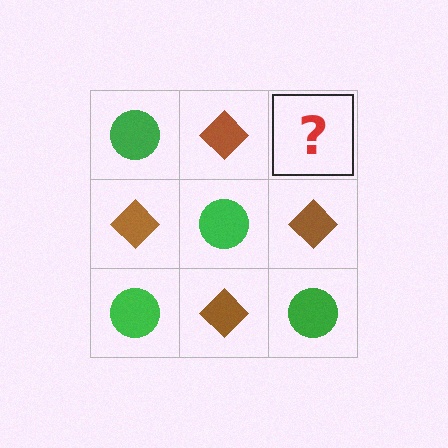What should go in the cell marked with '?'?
The missing cell should contain a green circle.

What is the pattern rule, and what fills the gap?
The rule is that it alternates green circle and brown diamond in a checkerboard pattern. The gap should be filled with a green circle.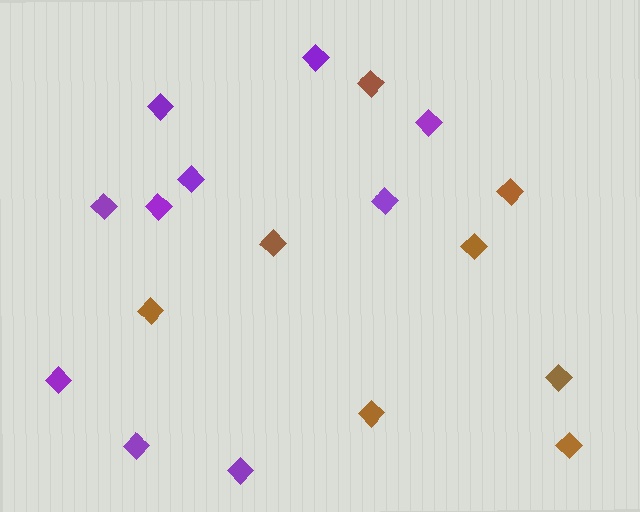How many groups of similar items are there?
There are 2 groups: one group of brown diamonds (8) and one group of purple diamonds (10).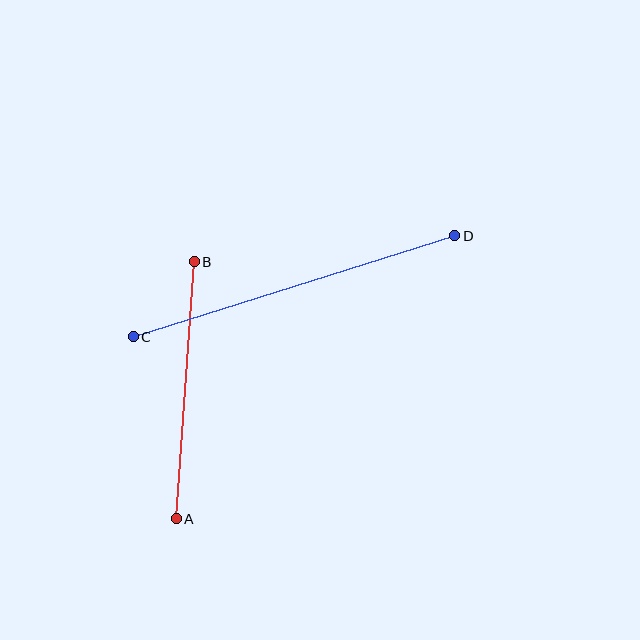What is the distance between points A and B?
The distance is approximately 258 pixels.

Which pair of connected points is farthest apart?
Points C and D are farthest apart.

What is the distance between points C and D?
The distance is approximately 337 pixels.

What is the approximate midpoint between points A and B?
The midpoint is at approximately (185, 390) pixels.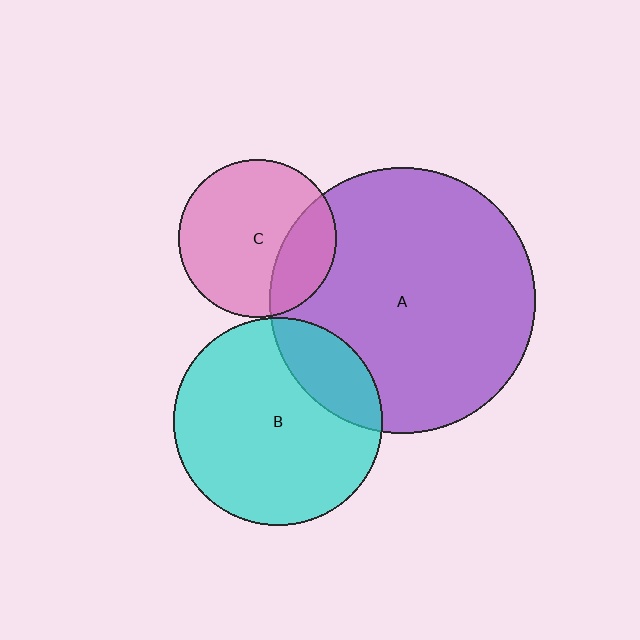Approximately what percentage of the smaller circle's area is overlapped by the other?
Approximately 25%.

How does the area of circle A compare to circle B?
Approximately 1.6 times.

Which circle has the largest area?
Circle A (purple).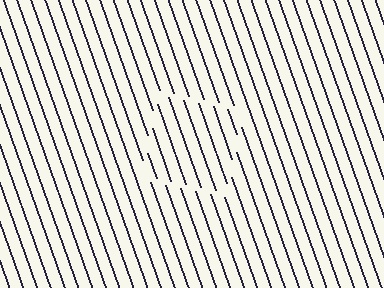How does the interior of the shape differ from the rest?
The interior of the shape contains the same grating, shifted by half a period — the contour is defined by the phase discontinuity where line-ends from the inner and outer gratings abut.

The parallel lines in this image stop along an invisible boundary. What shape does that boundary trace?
An illusory square. The interior of the shape contains the same grating, shifted by half a period — the contour is defined by the phase discontinuity where line-ends from the inner and outer gratings abut.